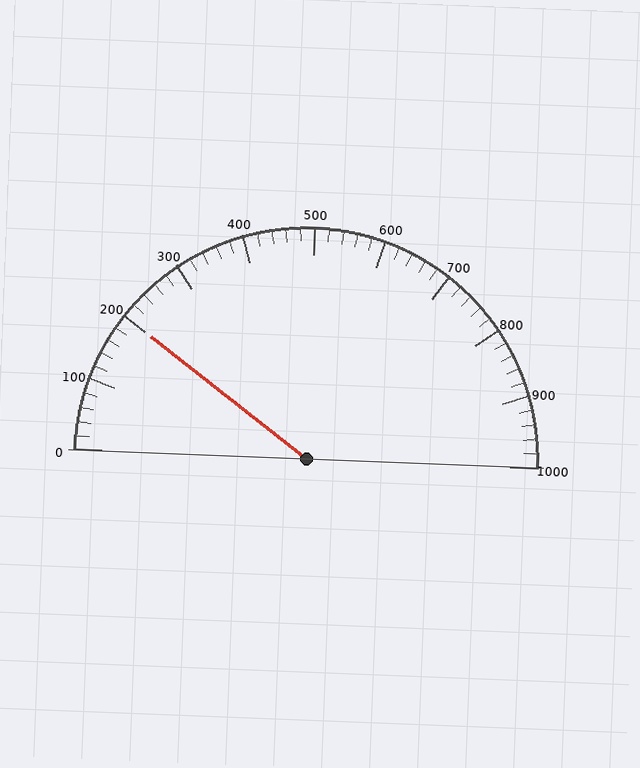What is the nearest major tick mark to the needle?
The nearest major tick mark is 200.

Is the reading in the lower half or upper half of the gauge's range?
The reading is in the lower half of the range (0 to 1000).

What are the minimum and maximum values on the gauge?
The gauge ranges from 0 to 1000.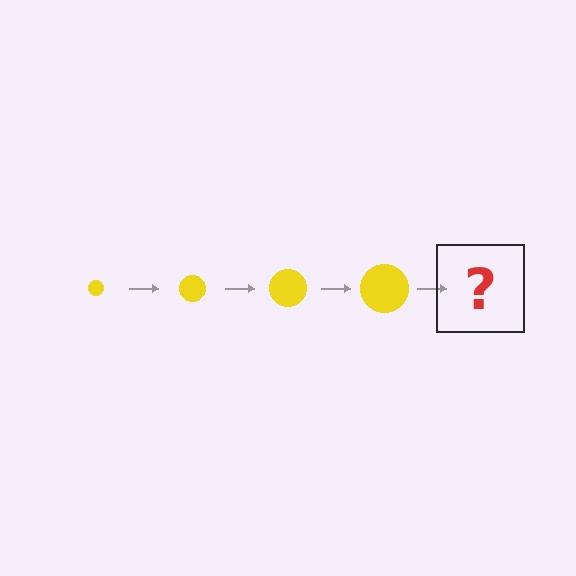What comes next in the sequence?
The next element should be a yellow circle, larger than the previous one.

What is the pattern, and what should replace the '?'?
The pattern is that the circle gets progressively larger each step. The '?' should be a yellow circle, larger than the previous one.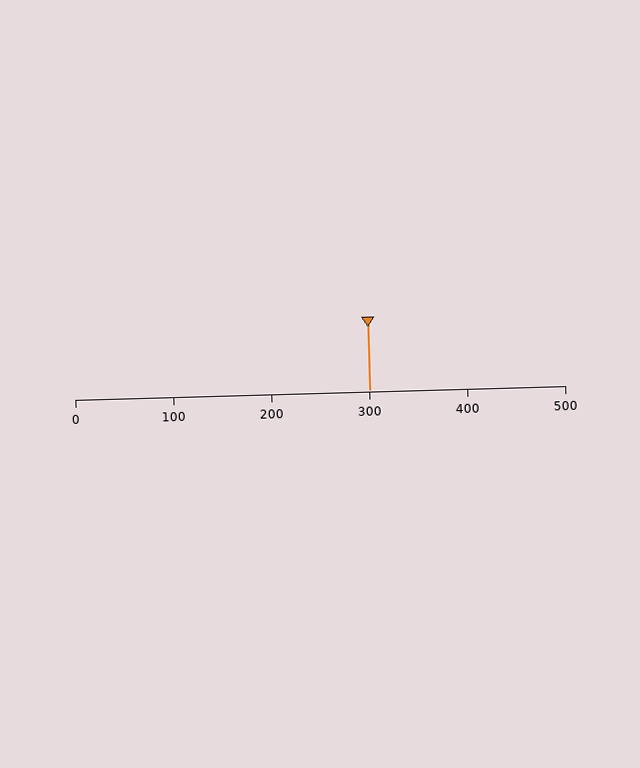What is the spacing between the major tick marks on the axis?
The major ticks are spaced 100 apart.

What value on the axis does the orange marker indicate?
The marker indicates approximately 300.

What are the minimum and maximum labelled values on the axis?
The axis runs from 0 to 500.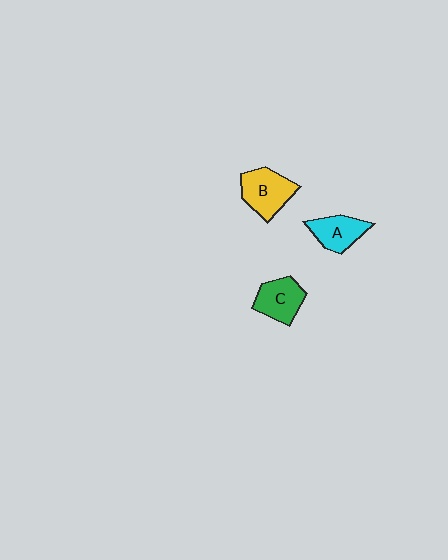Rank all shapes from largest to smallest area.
From largest to smallest: B (yellow), C (green), A (cyan).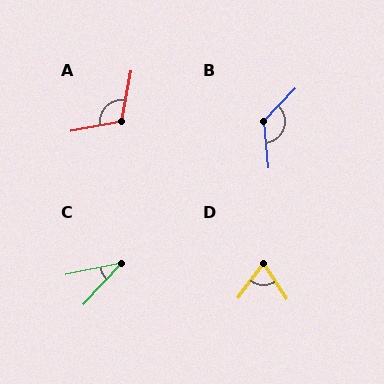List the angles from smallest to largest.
C (35°), D (69°), A (111°), B (130°).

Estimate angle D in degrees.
Approximately 69 degrees.